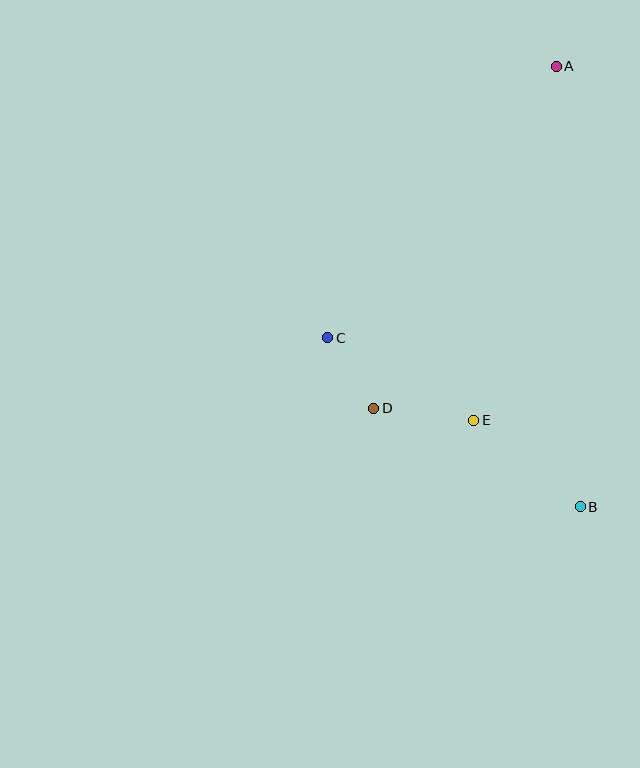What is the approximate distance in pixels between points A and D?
The distance between A and D is approximately 388 pixels.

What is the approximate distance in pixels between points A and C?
The distance between A and C is approximately 355 pixels.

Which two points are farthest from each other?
Points A and B are farthest from each other.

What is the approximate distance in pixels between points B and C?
The distance between B and C is approximately 304 pixels.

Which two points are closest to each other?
Points C and D are closest to each other.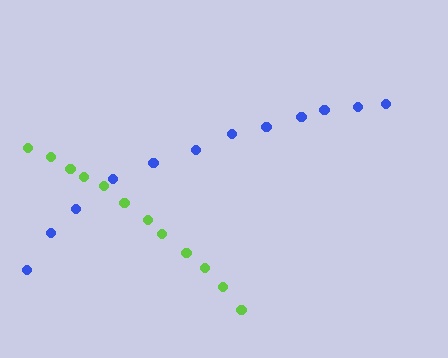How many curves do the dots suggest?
There are 2 distinct paths.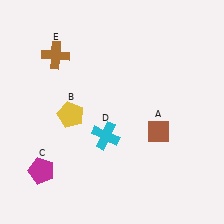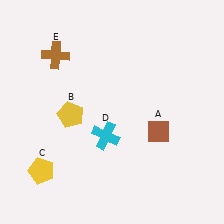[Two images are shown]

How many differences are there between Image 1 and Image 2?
There is 1 difference between the two images.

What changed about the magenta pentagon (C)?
In Image 1, C is magenta. In Image 2, it changed to yellow.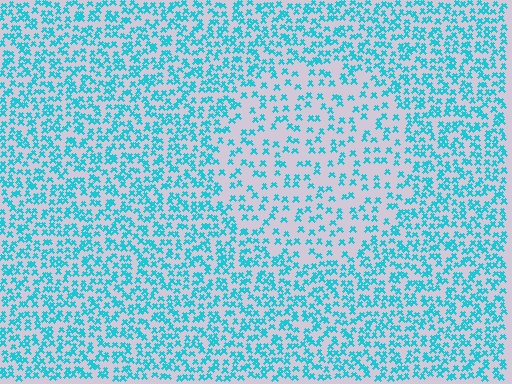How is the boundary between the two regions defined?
The boundary is defined by a change in element density (approximately 2.0x ratio). All elements are the same color, size, and shape.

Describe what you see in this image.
The image contains small cyan elements arranged at two different densities. A circle-shaped region is visible where the elements are less densely packed than the surrounding area.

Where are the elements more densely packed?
The elements are more densely packed outside the circle boundary.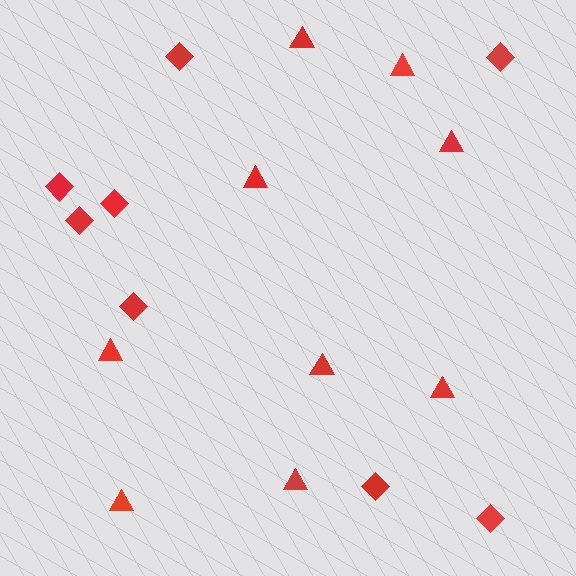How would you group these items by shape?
There are 2 groups: one group of triangles (9) and one group of diamonds (8).